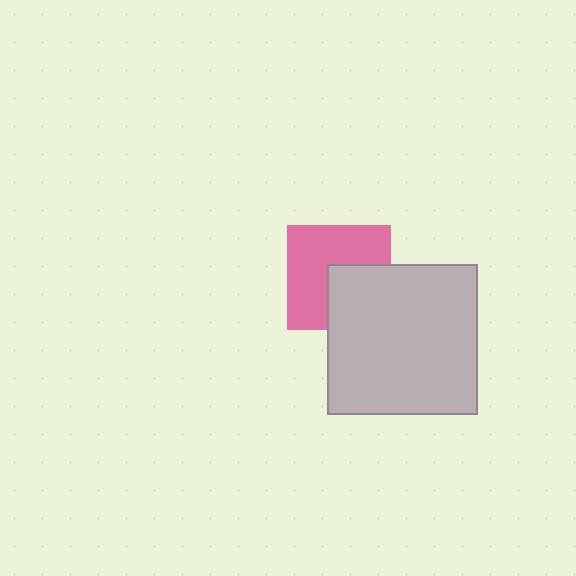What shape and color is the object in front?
The object in front is a light gray square.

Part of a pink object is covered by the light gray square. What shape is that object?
It is a square.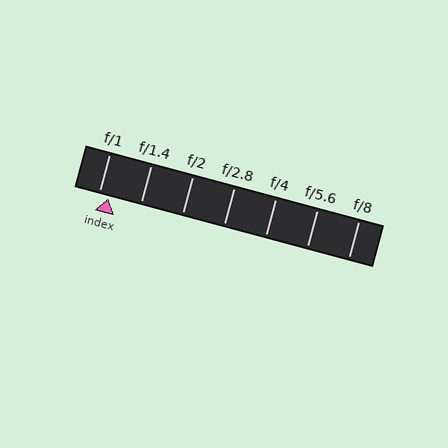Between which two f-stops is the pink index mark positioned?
The index mark is between f/1 and f/1.4.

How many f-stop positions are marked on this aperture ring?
There are 7 f-stop positions marked.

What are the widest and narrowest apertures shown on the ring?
The widest aperture shown is f/1 and the narrowest is f/8.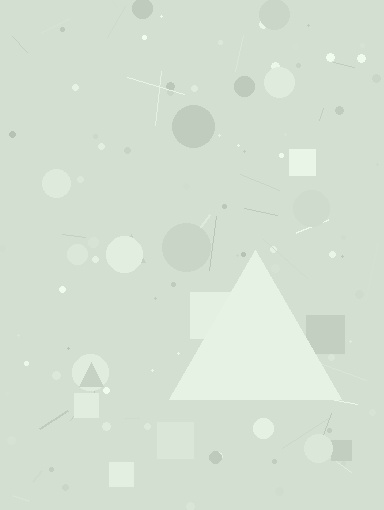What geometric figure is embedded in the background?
A triangle is embedded in the background.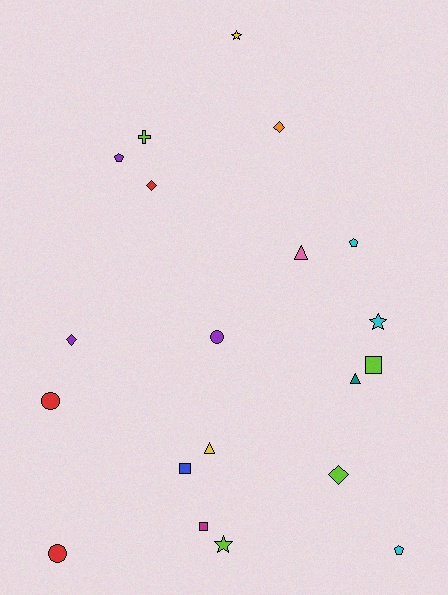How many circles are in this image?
There are 3 circles.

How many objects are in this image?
There are 20 objects.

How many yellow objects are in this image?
There are 2 yellow objects.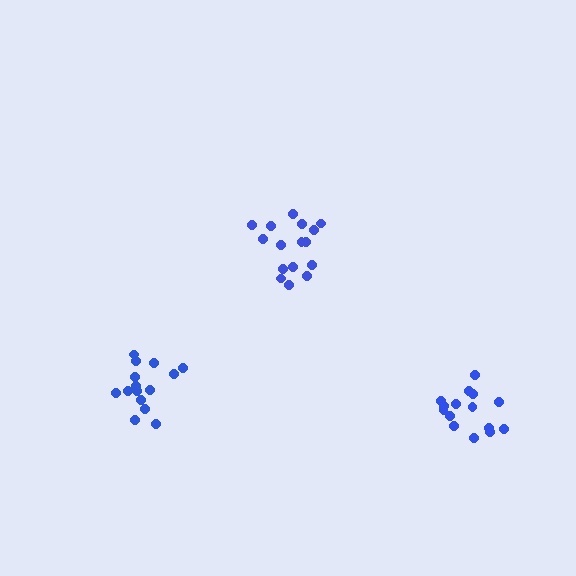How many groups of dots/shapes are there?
There are 3 groups.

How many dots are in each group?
Group 1: 16 dots, Group 2: 15 dots, Group 3: 15 dots (46 total).